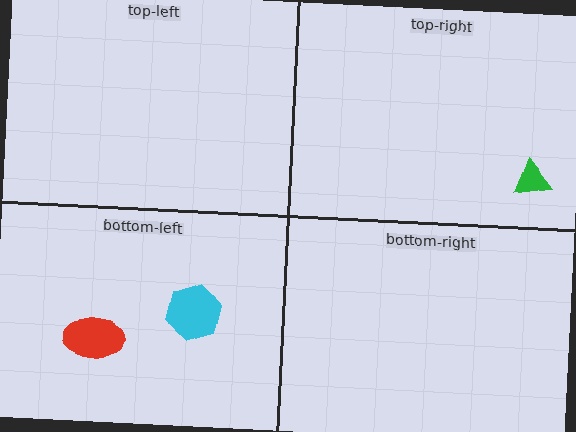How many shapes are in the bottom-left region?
2.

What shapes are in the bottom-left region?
The cyan hexagon, the red ellipse.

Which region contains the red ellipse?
The bottom-left region.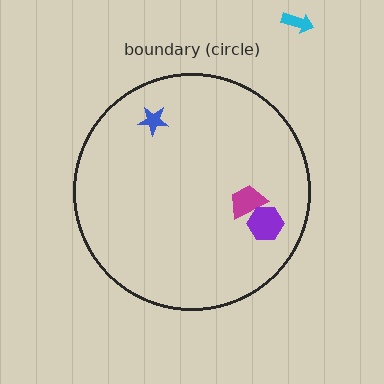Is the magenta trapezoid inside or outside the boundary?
Inside.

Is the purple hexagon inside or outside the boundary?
Inside.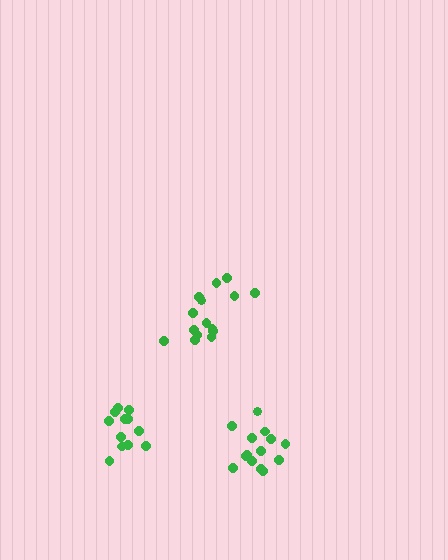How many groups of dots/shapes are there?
There are 3 groups.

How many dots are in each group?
Group 1: 12 dots, Group 2: 15 dots, Group 3: 14 dots (41 total).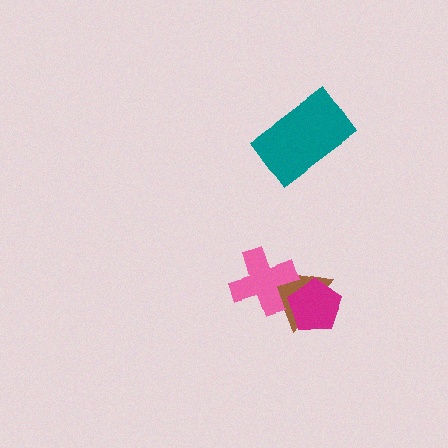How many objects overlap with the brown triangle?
2 objects overlap with the brown triangle.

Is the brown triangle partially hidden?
Yes, it is partially covered by another shape.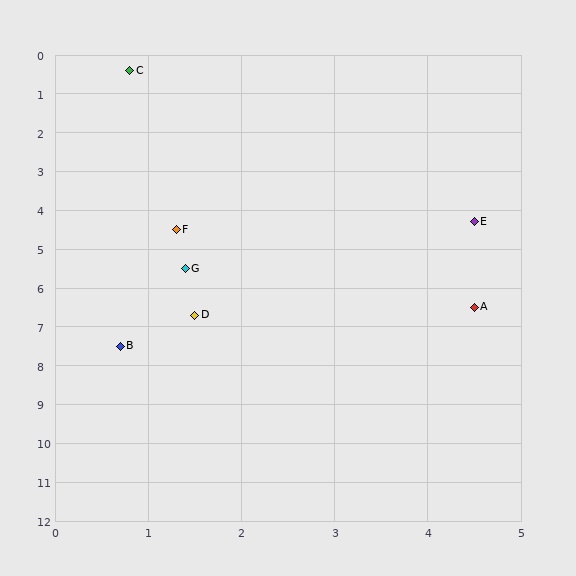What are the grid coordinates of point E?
Point E is at approximately (4.5, 4.3).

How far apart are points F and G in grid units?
Points F and G are about 1.0 grid units apart.